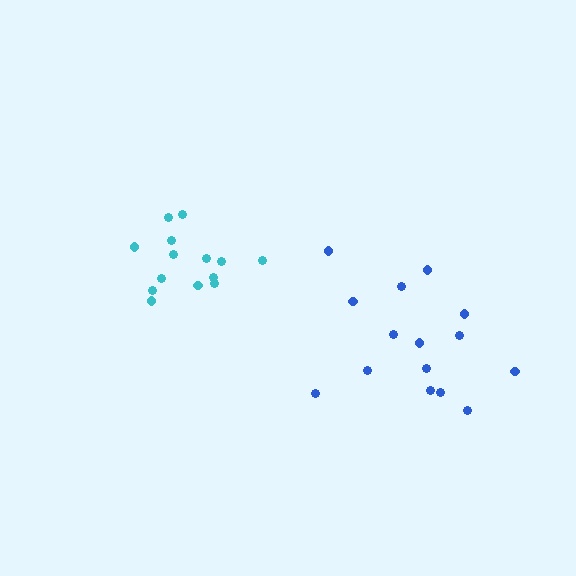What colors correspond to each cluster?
The clusters are colored: blue, cyan.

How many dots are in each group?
Group 1: 15 dots, Group 2: 14 dots (29 total).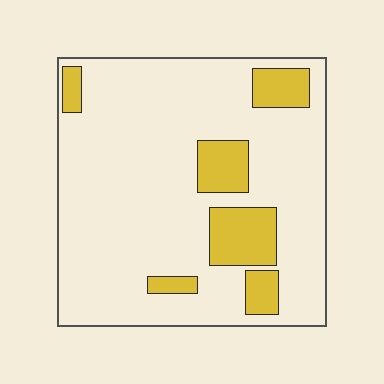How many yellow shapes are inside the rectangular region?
6.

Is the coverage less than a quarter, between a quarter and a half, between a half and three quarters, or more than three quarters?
Less than a quarter.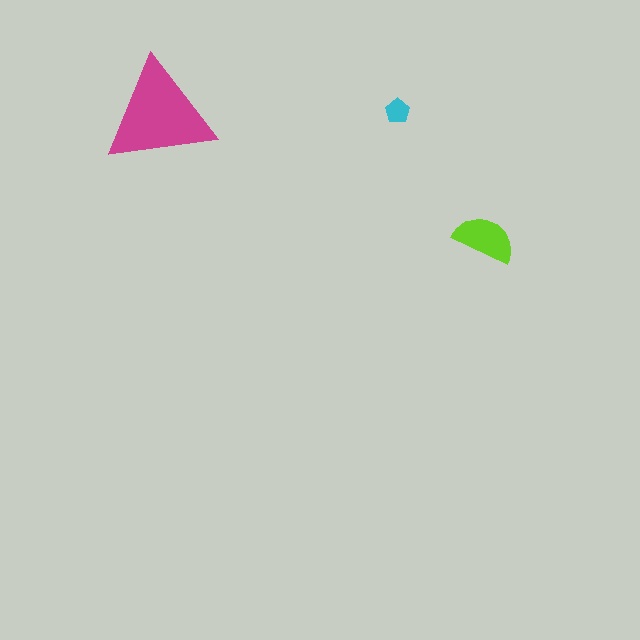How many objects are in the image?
There are 3 objects in the image.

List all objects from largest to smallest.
The magenta triangle, the lime semicircle, the cyan pentagon.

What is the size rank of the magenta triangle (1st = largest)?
1st.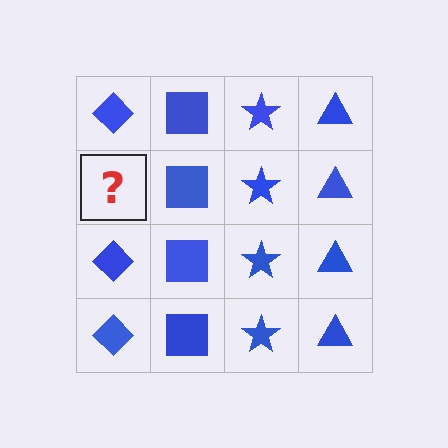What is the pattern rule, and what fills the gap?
The rule is that each column has a consistent shape. The gap should be filled with a blue diamond.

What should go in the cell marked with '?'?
The missing cell should contain a blue diamond.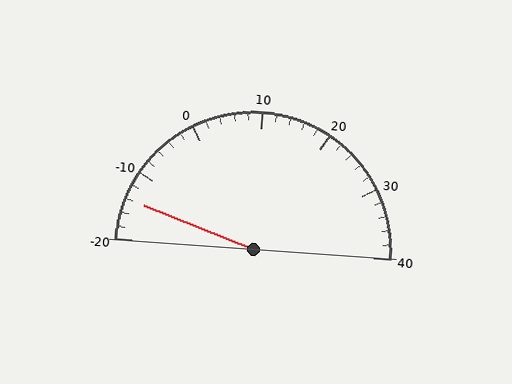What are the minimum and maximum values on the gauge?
The gauge ranges from -20 to 40.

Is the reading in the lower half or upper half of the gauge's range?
The reading is in the lower half of the range (-20 to 40).